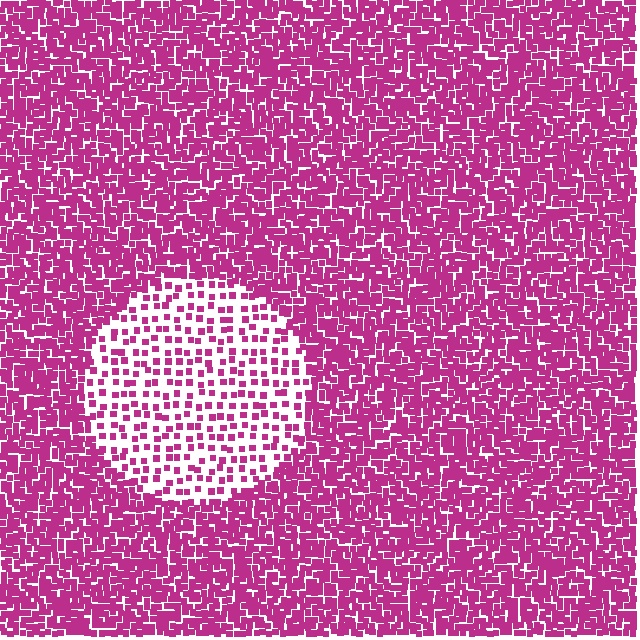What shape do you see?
I see a circle.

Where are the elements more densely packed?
The elements are more densely packed outside the circle boundary.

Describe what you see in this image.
The image contains small magenta elements arranged at two different densities. A circle-shaped region is visible where the elements are less densely packed than the surrounding area.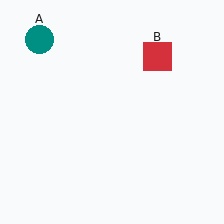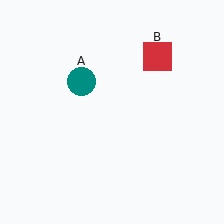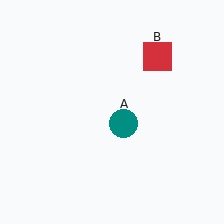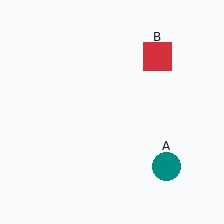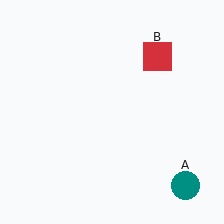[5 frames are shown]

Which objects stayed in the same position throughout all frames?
Red square (object B) remained stationary.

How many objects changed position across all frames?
1 object changed position: teal circle (object A).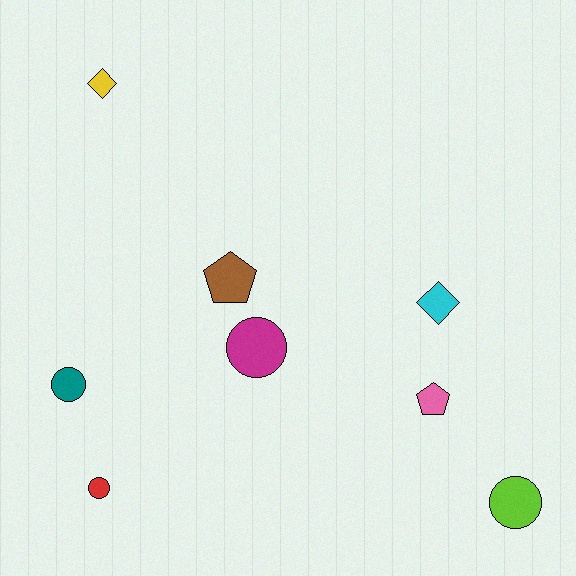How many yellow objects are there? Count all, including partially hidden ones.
There is 1 yellow object.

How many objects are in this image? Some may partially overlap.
There are 8 objects.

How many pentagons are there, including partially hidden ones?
There are 2 pentagons.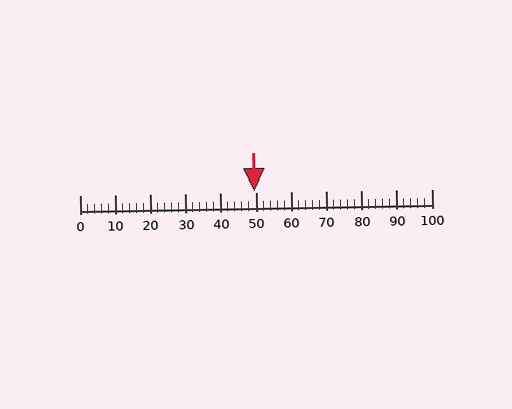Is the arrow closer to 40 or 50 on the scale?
The arrow is closer to 50.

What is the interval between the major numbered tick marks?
The major tick marks are spaced 10 units apart.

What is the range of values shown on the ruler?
The ruler shows values from 0 to 100.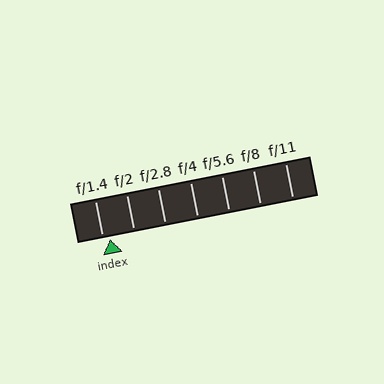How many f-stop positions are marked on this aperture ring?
There are 7 f-stop positions marked.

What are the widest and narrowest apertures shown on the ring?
The widest aperture shown is f/1.4 and the narrowest is f/11.